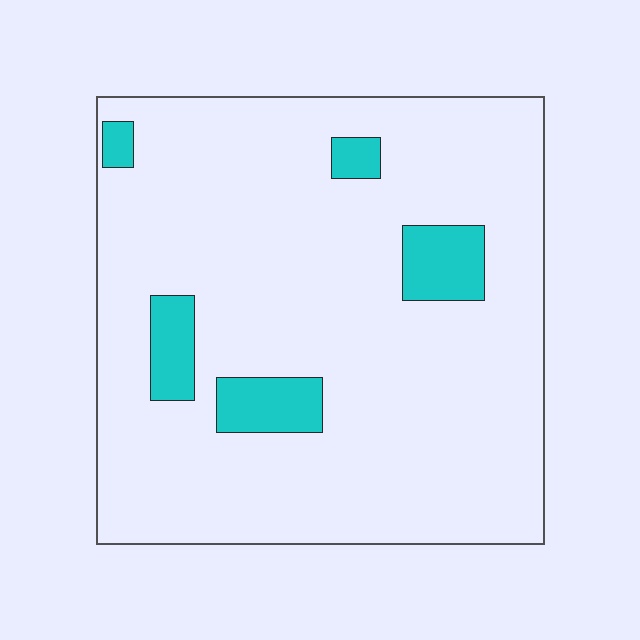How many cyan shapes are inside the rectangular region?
5.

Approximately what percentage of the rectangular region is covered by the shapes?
Approximately 10%.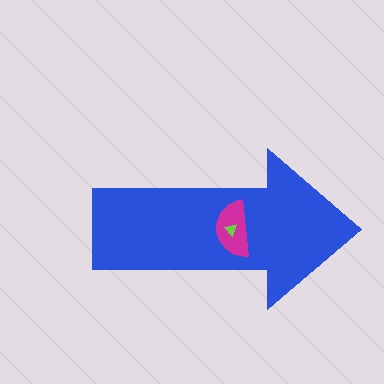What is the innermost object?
The lime triangle.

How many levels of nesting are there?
3.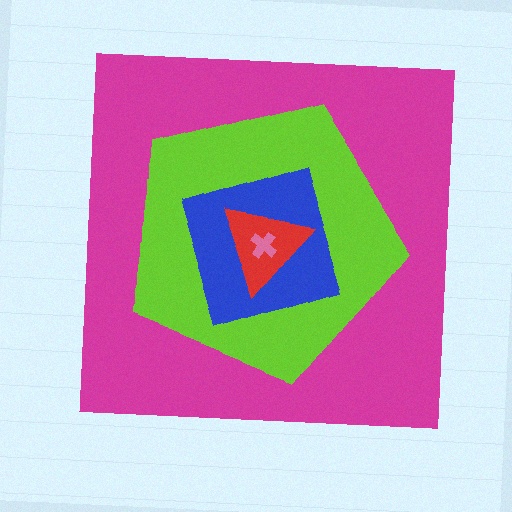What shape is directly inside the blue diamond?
The red triangle.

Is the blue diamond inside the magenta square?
Yes.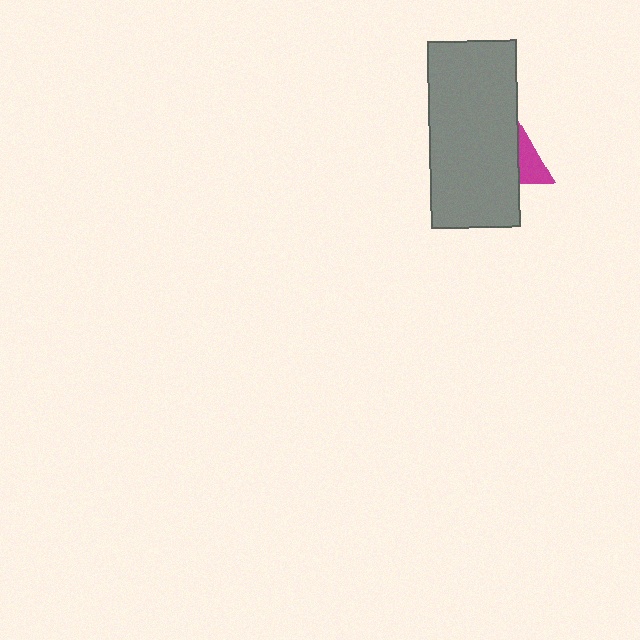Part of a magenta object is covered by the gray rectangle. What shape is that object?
It is a triangle.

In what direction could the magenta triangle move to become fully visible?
The magenta triangle could move right. That would shift it out from behind the gray rectangle entirely.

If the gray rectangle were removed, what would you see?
You would see the complete magenta triangle.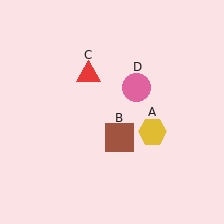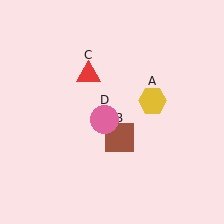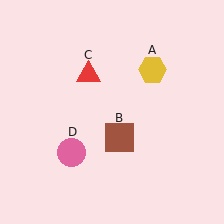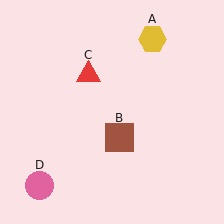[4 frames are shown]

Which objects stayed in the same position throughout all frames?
Brown square (object B) and red triangle (object C) remained stationary.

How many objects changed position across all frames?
2 objects changed position: yellow hexagon (object A), pink circle (object D).